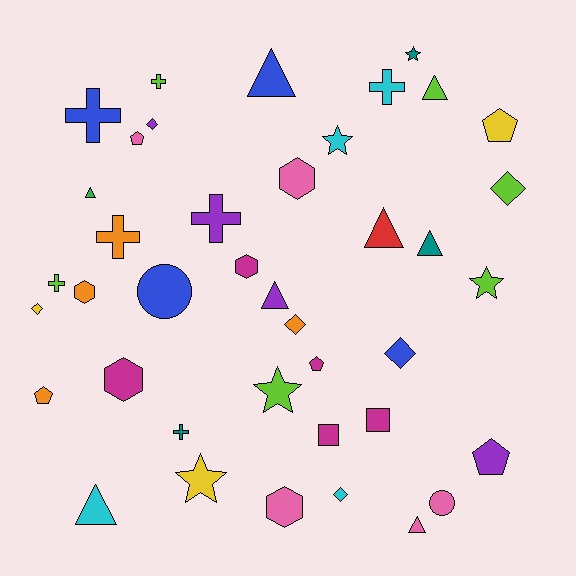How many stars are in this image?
There are 5 stars.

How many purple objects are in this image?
There are 4 purple objects.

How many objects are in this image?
There are 40 objects.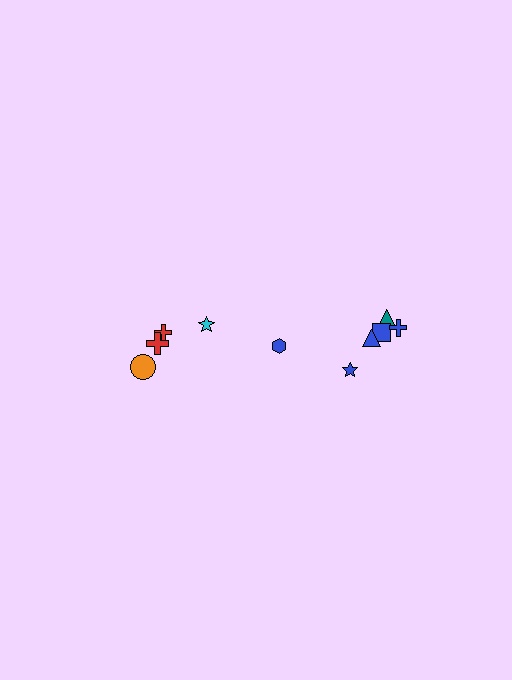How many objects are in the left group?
There are 4 objects.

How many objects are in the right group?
There are 6 objects.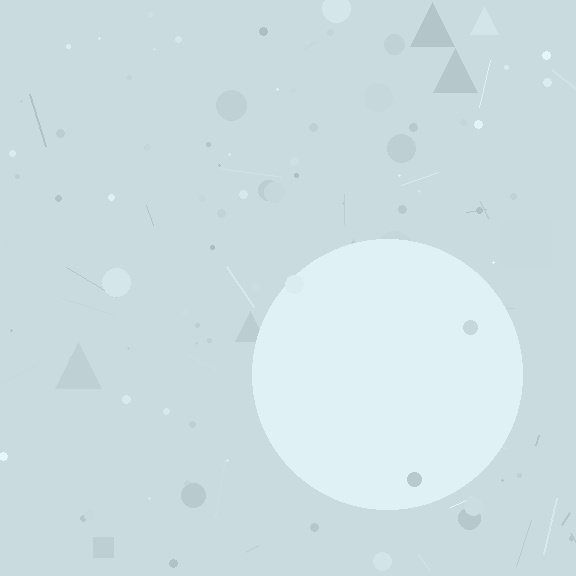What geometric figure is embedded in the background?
A circle is embedded in the background.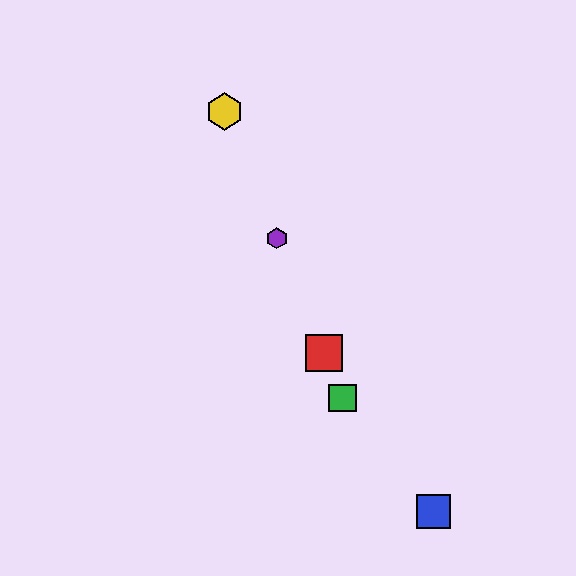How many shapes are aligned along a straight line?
4 shapes (the red square, the green square, the yellow hexagon, the purple hexagon) are aligned along a straight line.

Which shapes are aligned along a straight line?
The red square, the green square, the yellow hexagon, the purple hexagon are aligned along a straight line.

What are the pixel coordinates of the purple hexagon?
The purple hexagon is at (277, 238).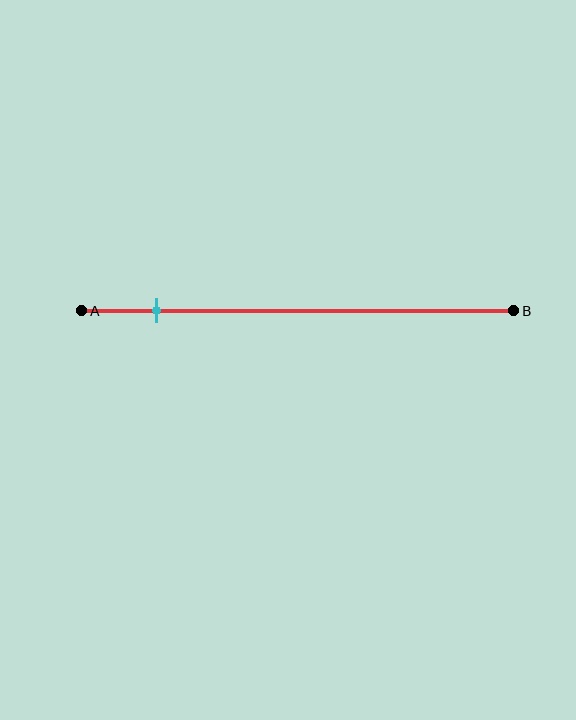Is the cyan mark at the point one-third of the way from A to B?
No, the mark is at about 15% from A, not at the 33% one-third point.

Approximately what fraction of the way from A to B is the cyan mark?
The cyan mark is approximately 15% of the way from A to B.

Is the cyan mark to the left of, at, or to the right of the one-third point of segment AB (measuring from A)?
The cyan mark is to the left of the one-third point of segment AB.